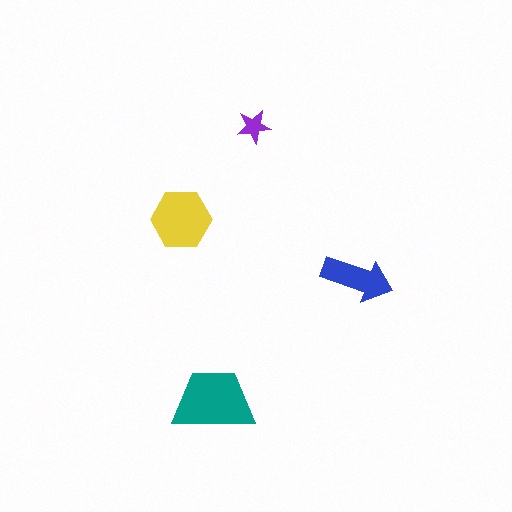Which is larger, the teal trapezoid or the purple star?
The teal trapezoid.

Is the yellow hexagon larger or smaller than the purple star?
Larger.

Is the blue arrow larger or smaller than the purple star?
Larger.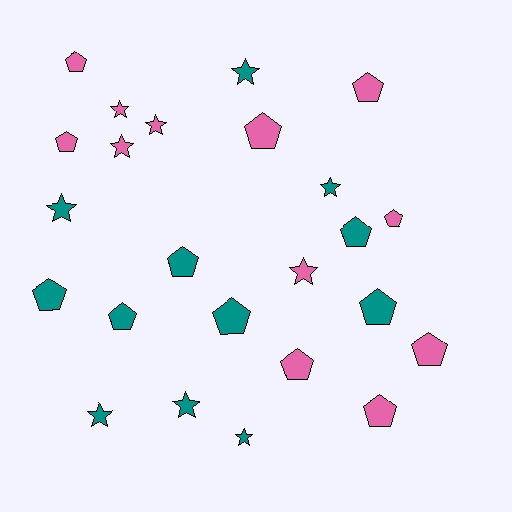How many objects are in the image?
There are 24 objects.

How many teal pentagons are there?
There are 6 teal pentagons.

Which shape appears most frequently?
Pentagon, with 14 objects.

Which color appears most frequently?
Teal, with 12 objects.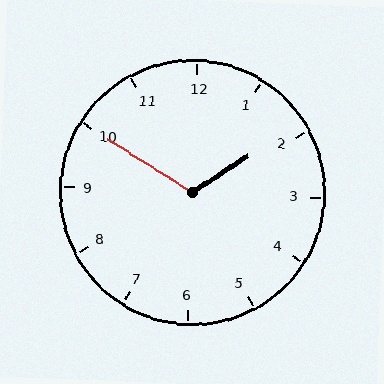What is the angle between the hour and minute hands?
Approximately 115 degrees.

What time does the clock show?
1:50.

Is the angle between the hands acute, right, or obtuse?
It is obtuse.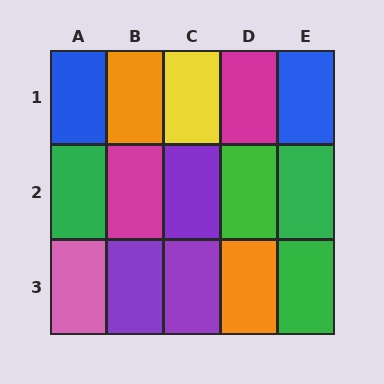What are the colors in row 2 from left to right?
Green, magenta, purple, green, green.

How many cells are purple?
3 cells are purple.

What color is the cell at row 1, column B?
Orange.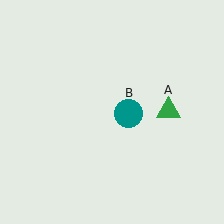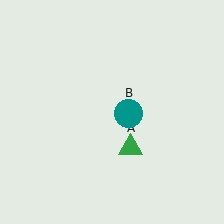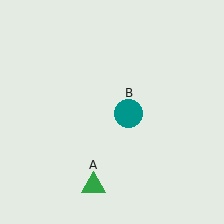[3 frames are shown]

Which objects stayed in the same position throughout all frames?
Teal circle (object B) remained stationary.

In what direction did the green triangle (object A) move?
The green triangle (object A) moved down and to the left.